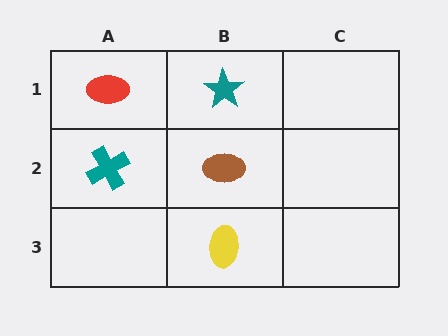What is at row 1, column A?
A red ellipse.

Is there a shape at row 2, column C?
No, that cell is empty.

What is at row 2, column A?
A teal cross.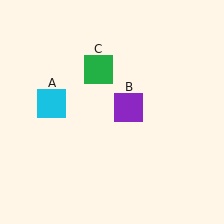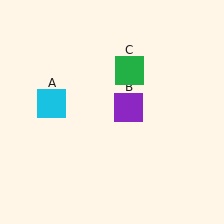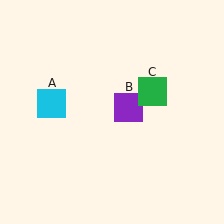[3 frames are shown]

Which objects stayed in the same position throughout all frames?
Cyan square (object A) and purple square (object B) remained stationary.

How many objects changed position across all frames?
1 object changed position: green square (object C).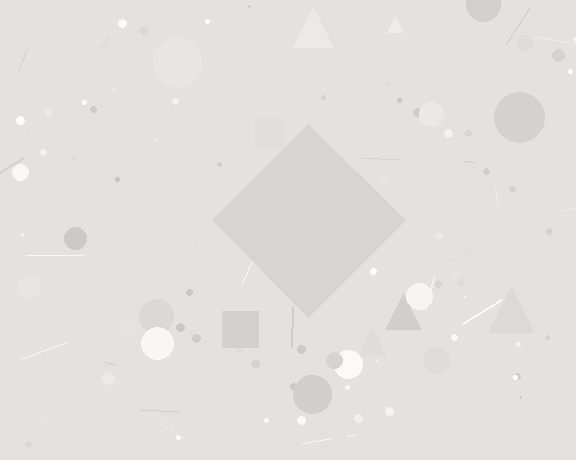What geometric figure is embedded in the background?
A diamond is embedded in the background.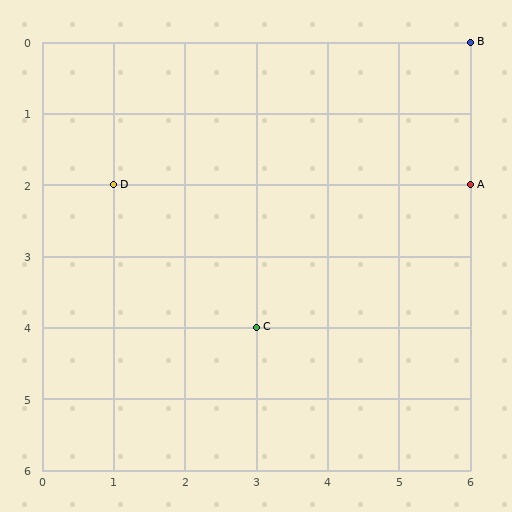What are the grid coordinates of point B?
Point B is at grid coordinates (6, 0).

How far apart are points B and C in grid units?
Points B and C are 3 columns and 4 rows apart (about 5.0 grid units diagonally).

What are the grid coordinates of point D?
Point D is at grid coordinates (1, 2).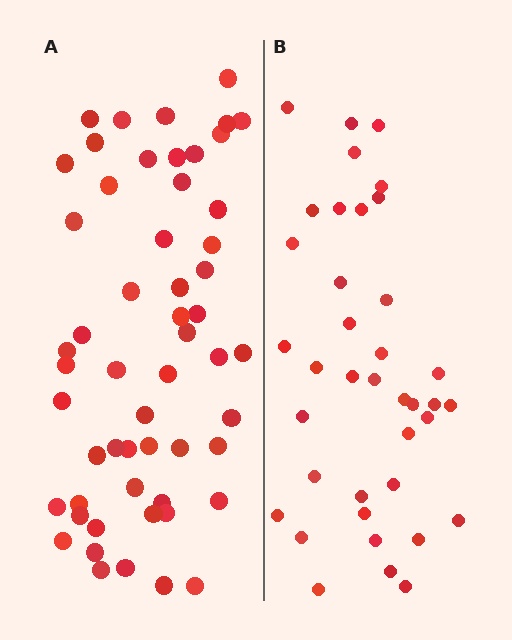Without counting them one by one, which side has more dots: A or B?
Region A (the left region) has more dots.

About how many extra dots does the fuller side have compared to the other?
Region A has approximately 15 more dots than region B.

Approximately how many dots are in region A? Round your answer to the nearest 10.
About 60 dots. (The exact count is 55, which rounds to 60.)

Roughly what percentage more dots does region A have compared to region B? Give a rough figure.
About 45% more.